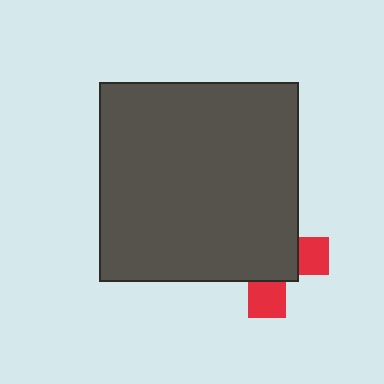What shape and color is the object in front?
The object in front is a dark gray square.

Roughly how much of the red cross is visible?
A small part of it is visible (roughly 31%).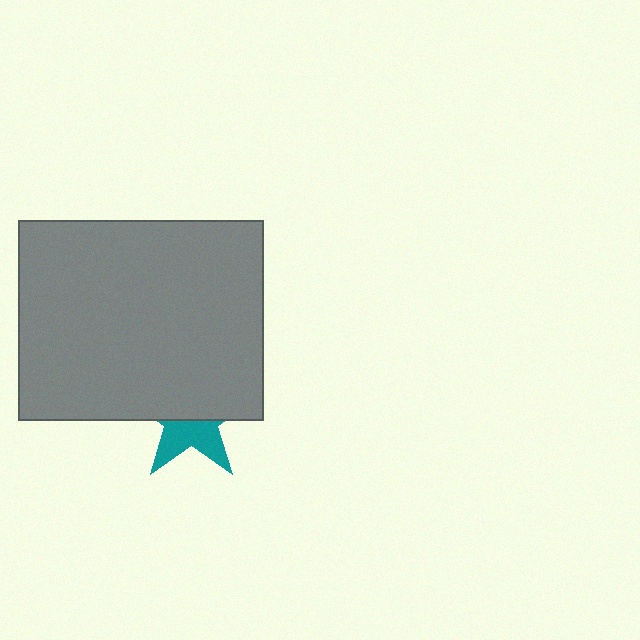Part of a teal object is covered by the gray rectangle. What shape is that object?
It is a star.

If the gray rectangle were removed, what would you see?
You would see the complete teal star.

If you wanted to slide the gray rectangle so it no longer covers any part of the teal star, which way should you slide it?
Slide it up — that is the most direct way to separate the two shapes.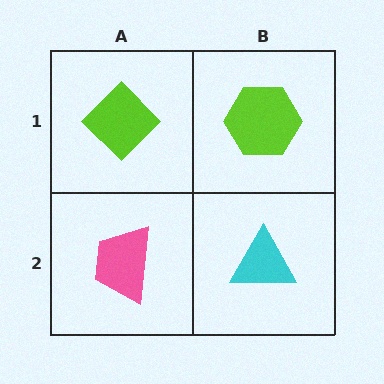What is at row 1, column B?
A lime hexagon.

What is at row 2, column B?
A cyan triangle.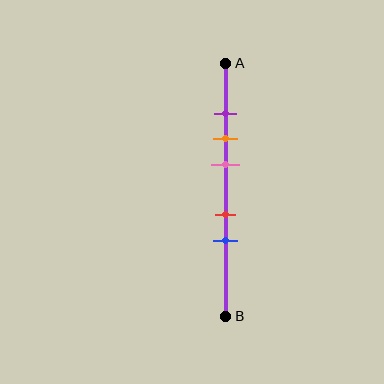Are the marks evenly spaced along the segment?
No, the marks are not evenly spaced.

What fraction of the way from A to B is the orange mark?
The orange mark is approximately 30% (0.3) of the way from A to B.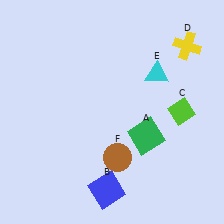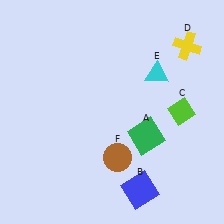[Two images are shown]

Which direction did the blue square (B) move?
The blue square (B) moved right.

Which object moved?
The blue square (B) moved right.